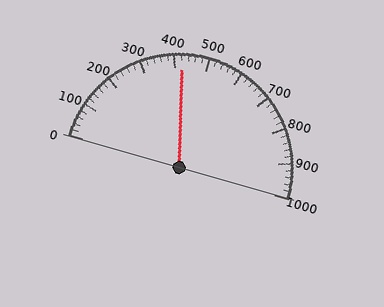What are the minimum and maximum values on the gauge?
The gauge ranges from 0 to 1000.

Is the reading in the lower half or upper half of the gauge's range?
The reading is in the lower half of the range (0 to 1000).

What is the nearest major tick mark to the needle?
The nearest major tick mark is 400.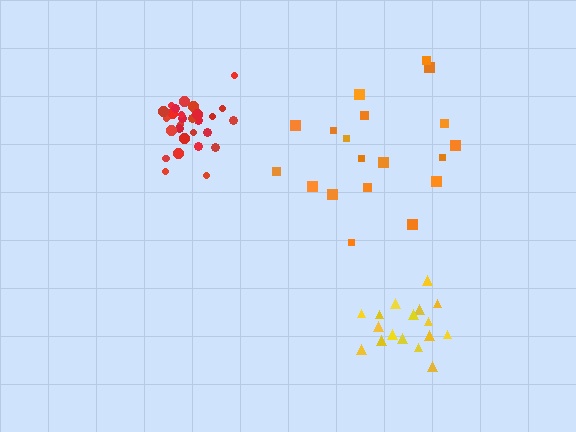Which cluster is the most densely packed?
Red.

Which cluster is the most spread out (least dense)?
Orange.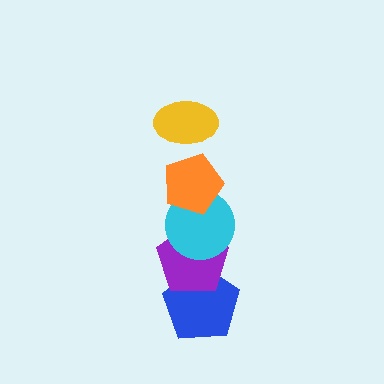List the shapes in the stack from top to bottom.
From top to bottom: the yellow ellipse, the orange pentagon, the cyan circle, the purple pentagon, the blue pentagon.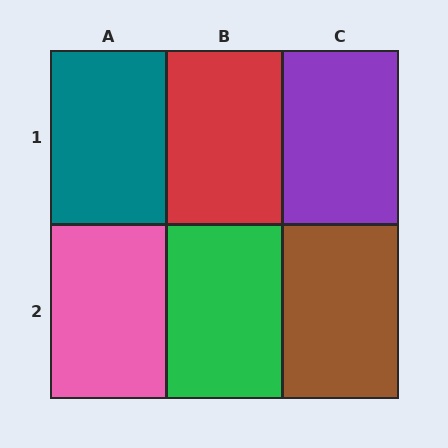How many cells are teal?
1 cell is teal.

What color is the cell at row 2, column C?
Brown.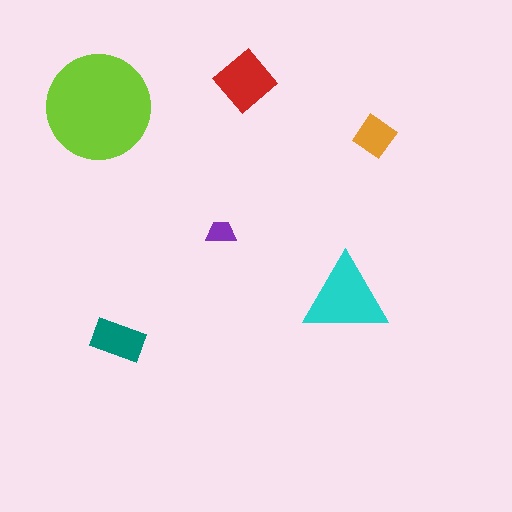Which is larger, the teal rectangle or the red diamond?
The red diamond.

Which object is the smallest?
The purple trapezoid.